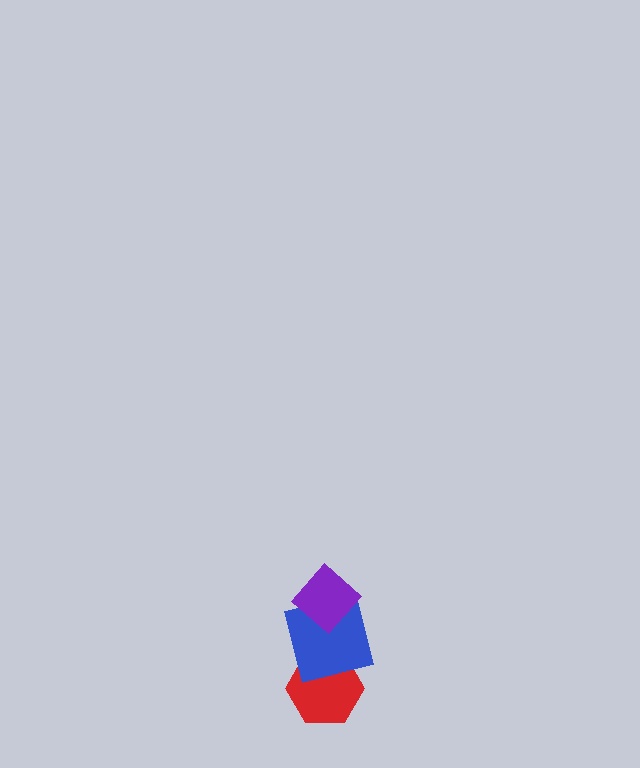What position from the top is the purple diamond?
The purple diamond is 1st from the top.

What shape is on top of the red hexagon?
The blue square is on top of the red hexagon.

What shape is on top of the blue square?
The purple diamond is on top of the blue square.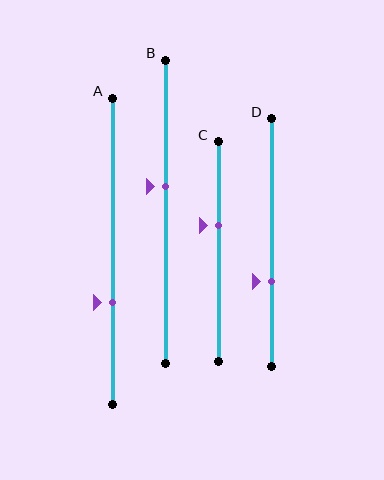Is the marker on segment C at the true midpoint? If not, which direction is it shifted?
No, the marker on segment C is shifted upward by about 12% of the segment length.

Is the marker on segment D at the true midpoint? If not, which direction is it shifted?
No, the marker on segment D is shifted downward by about 16% of the segment length.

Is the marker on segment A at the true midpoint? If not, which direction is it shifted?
No, the marker on segment A is shifted downward by about 17% of the segment length.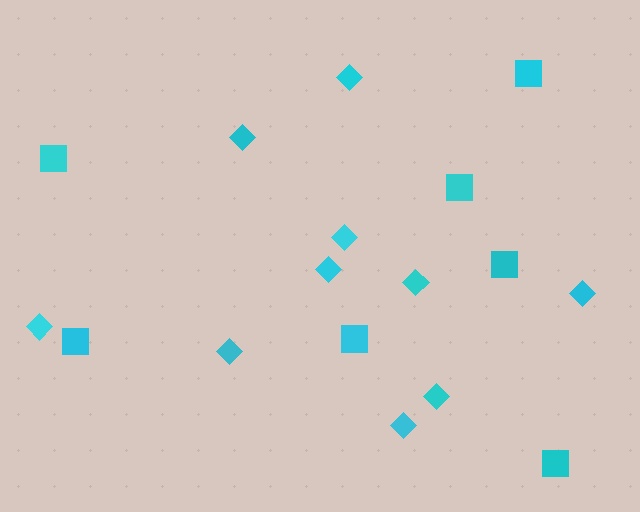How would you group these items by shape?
There are 2 groups: one group of diamonds (10) and one group of squares (7).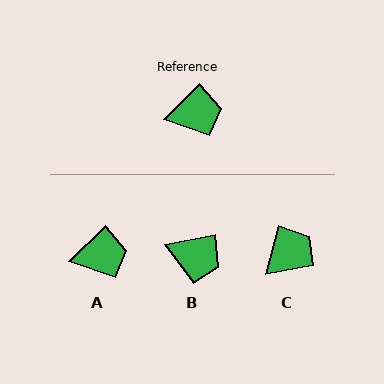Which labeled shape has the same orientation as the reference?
A.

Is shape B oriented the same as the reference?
No, it is off by about 35 degrees.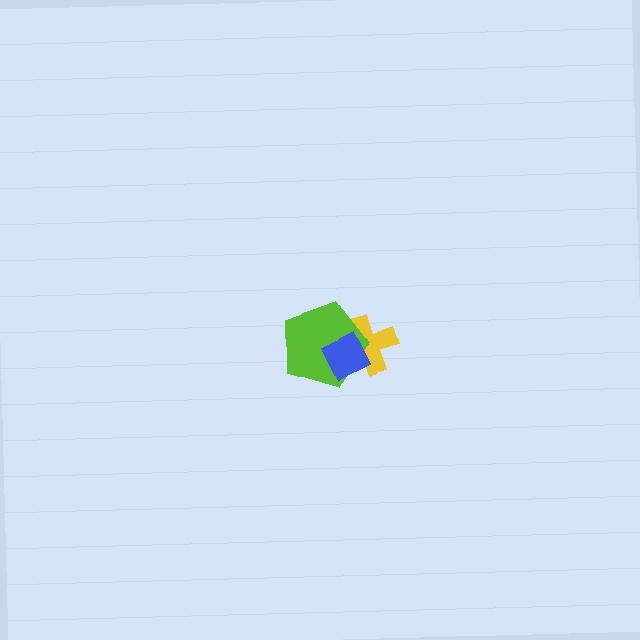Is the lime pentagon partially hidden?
Yes, it is partially covered by another shape.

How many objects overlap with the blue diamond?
2 objects overlap with the blue diamond.